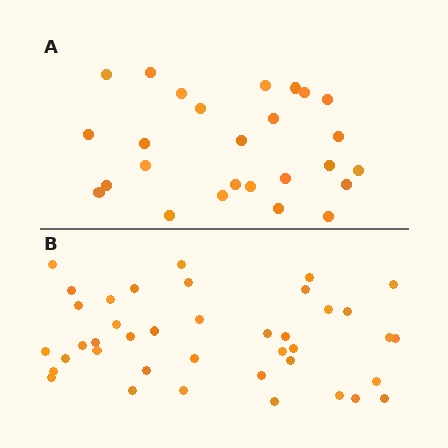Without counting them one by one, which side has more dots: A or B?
Region B (the bottom region) has more dots.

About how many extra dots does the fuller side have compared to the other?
Region B has approximately 15 more dots than region A.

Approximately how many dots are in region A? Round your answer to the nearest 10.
About 30 dots. (The exact count is 26, which rounds to 30.)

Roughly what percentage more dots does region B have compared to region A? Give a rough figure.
About 55% more.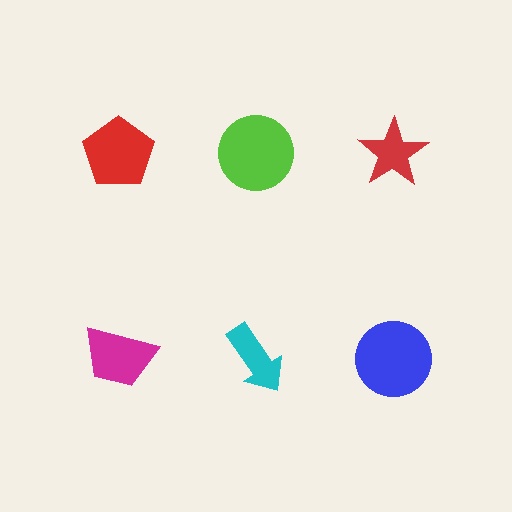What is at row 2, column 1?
A magenta trapezoid.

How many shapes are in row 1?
3 shapes.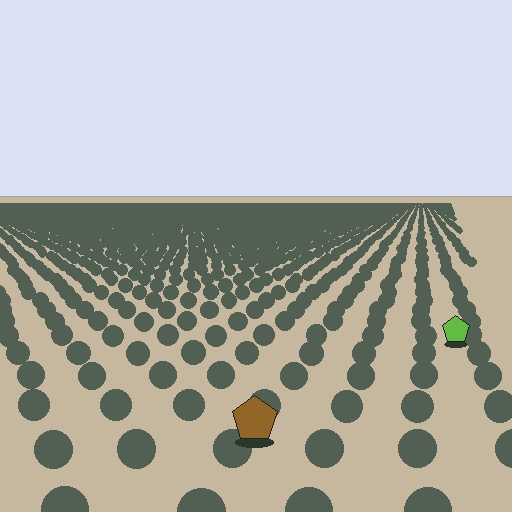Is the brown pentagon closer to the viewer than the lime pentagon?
Yes. The brown pentagon is closer — you can tell from the texture gradient: the ground texture is coarser near it.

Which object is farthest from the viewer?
The lime pentagon is farthest from the viewer. It appears smaller and the ground texture around it is denser.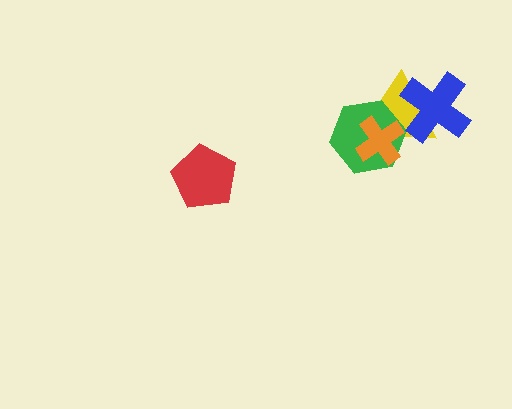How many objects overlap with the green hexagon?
2 objects overlap with the green hexagon.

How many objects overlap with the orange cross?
2 objects overlap with the orange cross.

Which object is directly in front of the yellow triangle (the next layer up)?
The green hexagon is directly in front of the yellow triangle.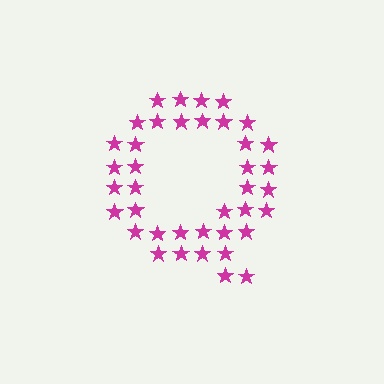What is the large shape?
The large shape is the letter Q.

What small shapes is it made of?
It is made of small stars.